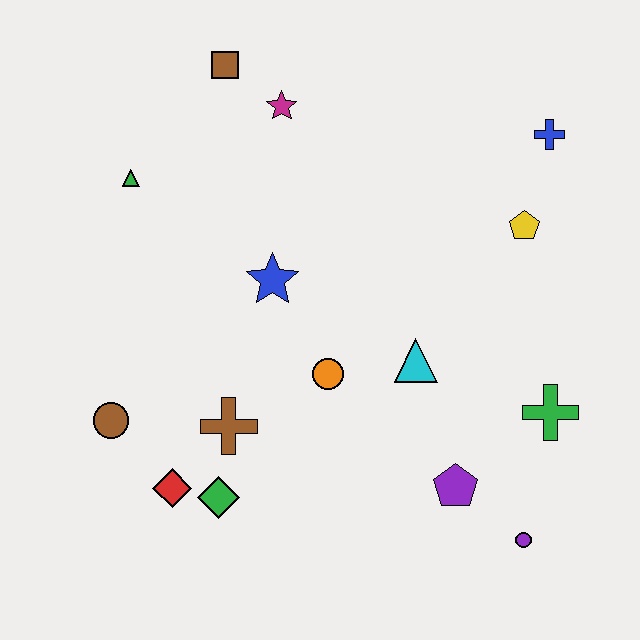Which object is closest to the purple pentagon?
The purple circle is closest to the purple pentagon.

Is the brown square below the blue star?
No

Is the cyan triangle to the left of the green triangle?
No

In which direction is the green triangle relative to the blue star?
The green triangle is to the left of the blue star.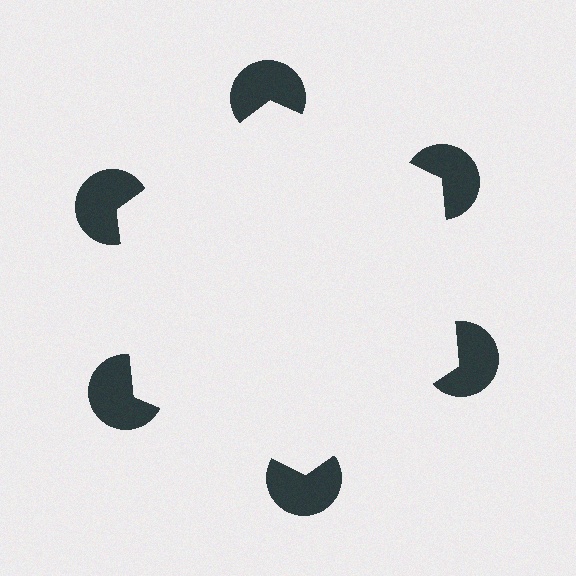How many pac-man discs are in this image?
There are 6 — one at each vertex of the illusory hexagon.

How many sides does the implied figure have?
6 sides.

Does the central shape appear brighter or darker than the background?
It typically appears slightly brighter than the background, even though no actual brightness change is drawn.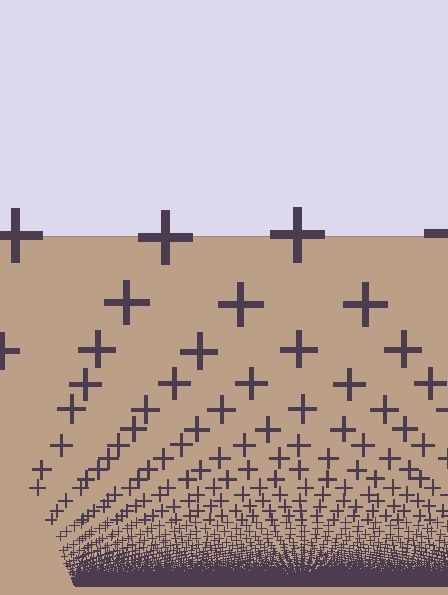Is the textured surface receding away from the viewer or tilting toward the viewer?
The surface appears to tilt toward the viewer. Texture elements get larger and sparser toward the top.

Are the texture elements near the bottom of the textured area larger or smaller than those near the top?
Smaller. The gradient is inverted — elements near the bottom are smaller and denser.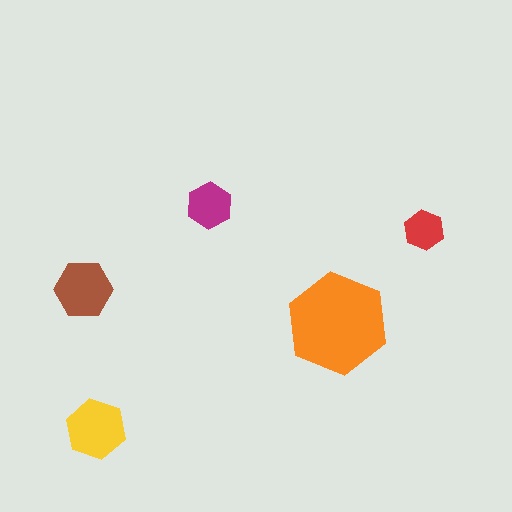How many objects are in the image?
There are 5 objects in the image.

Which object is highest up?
The magenta hexagon is topmost.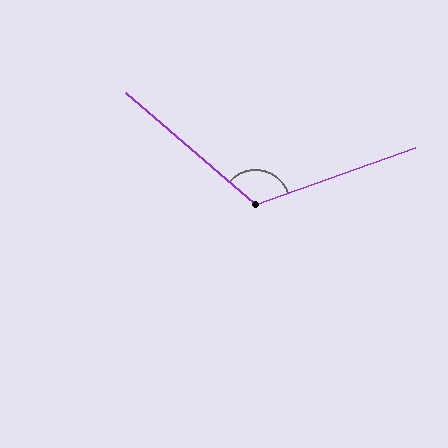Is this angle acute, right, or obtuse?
It is obtuse.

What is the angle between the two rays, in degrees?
Approximately 120 degrees.